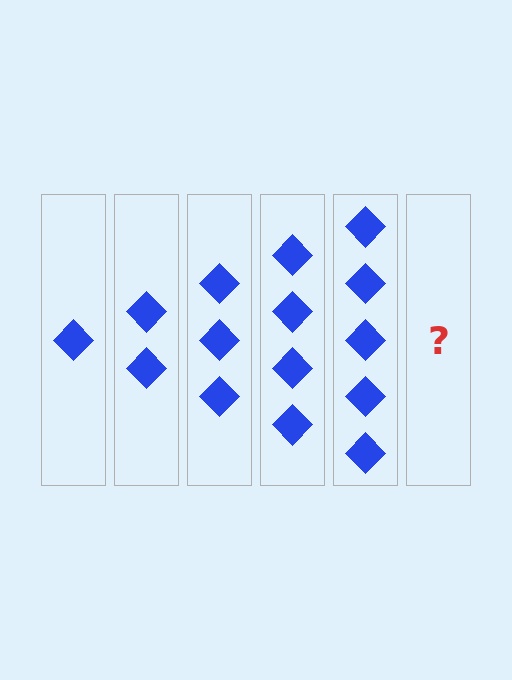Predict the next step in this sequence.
The next step is 6 diamonds.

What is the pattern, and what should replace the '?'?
The pattern is that each step adds one more diamond. The '?' should be 6 diamonds.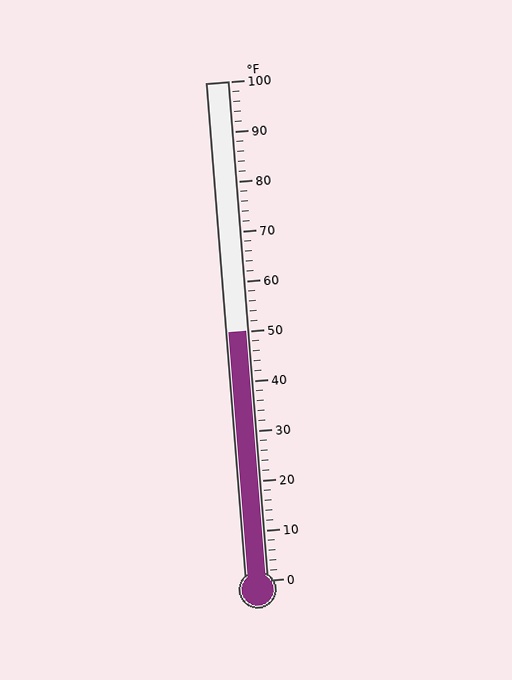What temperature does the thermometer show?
The thermometer shows approximately 50°F.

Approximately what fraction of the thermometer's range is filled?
The thermometer is filled to approximately 50% of its range.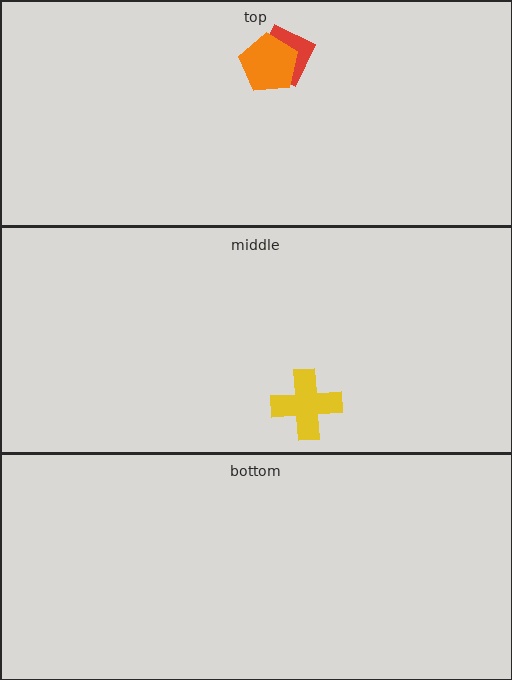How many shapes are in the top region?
2.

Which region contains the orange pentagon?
The top region.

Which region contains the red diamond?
The top region.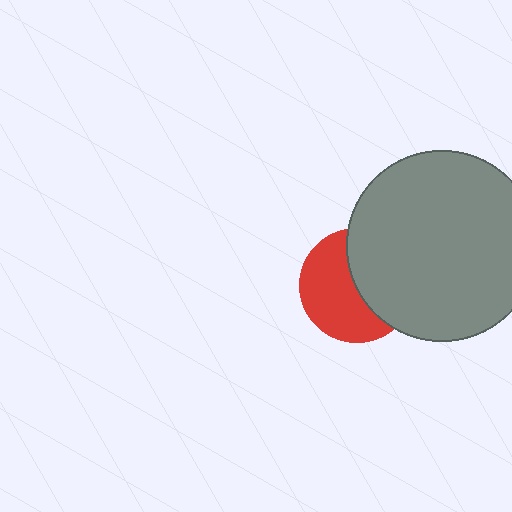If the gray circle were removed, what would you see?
You would see the complete red circle.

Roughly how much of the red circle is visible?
About half of it is visible (roughly 54%).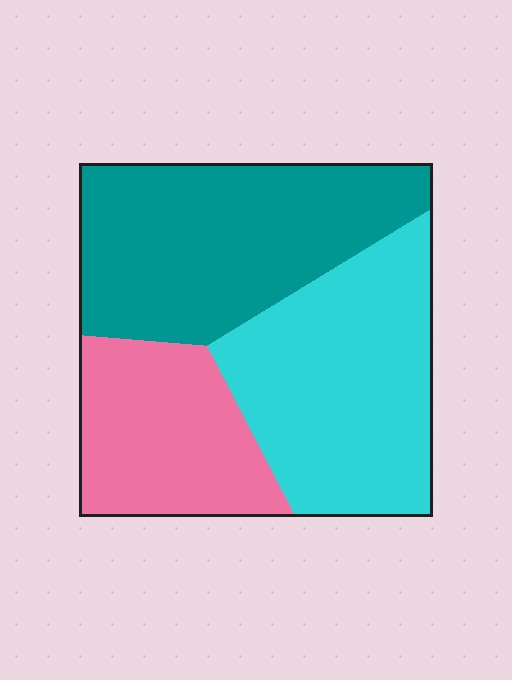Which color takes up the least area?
Pink, at roughly 25%.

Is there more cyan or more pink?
Cyan.